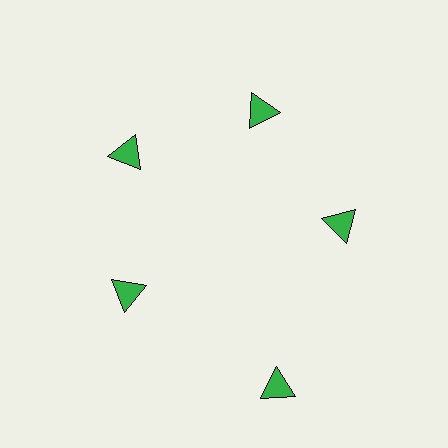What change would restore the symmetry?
The symmetry would be restored by moving it inward, back onto the ring so that all 5 triangles sit at equal angles and equal distance from the center.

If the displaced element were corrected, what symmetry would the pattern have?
It would have 5-fold rotational symmetry — the pattern would map onto itself every 72 degrees.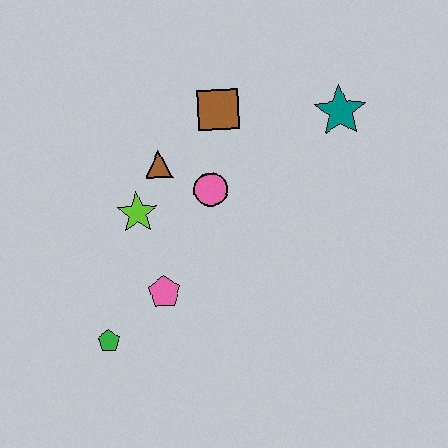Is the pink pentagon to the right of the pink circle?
No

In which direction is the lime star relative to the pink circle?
The lime star is to the left of the pink circle.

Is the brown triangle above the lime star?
Yes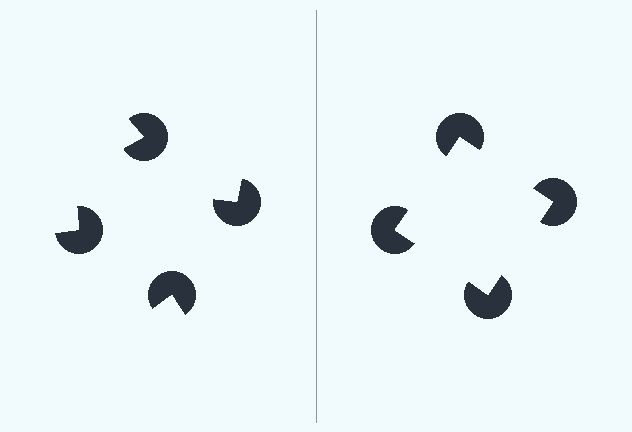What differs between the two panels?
The pac-man discs are positioned identically on both sides; only the wedge orientations differ. On the right they align to a square; on the left they are misaligned.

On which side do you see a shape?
An illusory square appears on the right side. On the left side the wedge cuts are rotated, so no coherent shape forms.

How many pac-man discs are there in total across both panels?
8 — 4 on each side.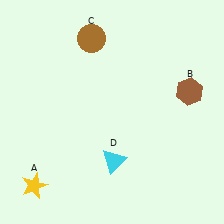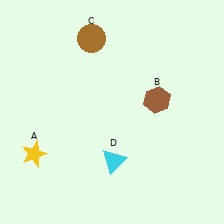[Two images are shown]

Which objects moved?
The objects that moved are: the yellow star (A), the brown hexagon (B).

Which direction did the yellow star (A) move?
The yellow star (A) moved up.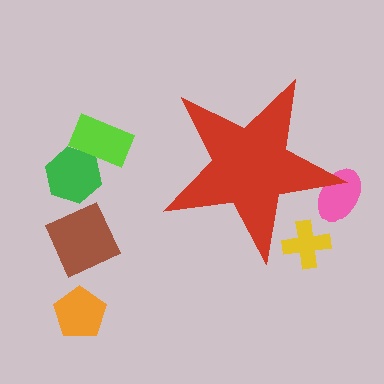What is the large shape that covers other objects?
A red star.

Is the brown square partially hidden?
No, the brown square is fully visible.